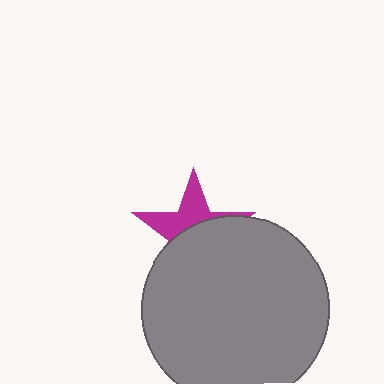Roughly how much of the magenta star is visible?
A small part of it is visible (roughly 42%).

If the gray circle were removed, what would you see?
You would see the complete magenta star.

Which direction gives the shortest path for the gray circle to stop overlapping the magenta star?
Moving down gives the shortest separation.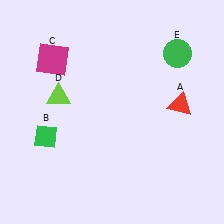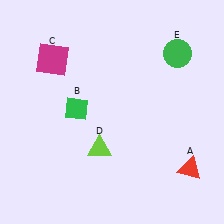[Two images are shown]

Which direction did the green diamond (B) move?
The green diamond (B) moved right.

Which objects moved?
The objects that moved are: the red triangle (A), the green diamond (B), the lime triangle (D).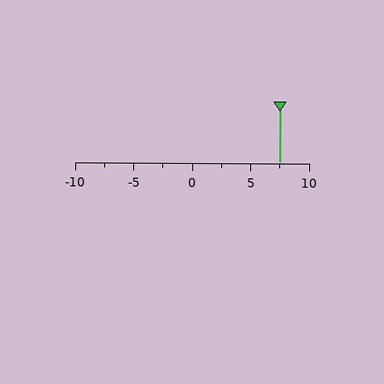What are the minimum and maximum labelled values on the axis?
The axis runs from -10 to 10.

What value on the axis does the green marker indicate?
The marker indicates approximately 7.5.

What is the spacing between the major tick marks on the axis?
The major ticks are spaced 5 apart.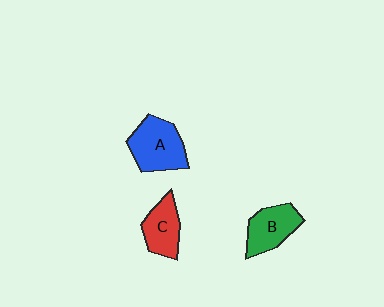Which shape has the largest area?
Shape A (blue).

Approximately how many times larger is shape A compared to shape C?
Approximately 1.4 times.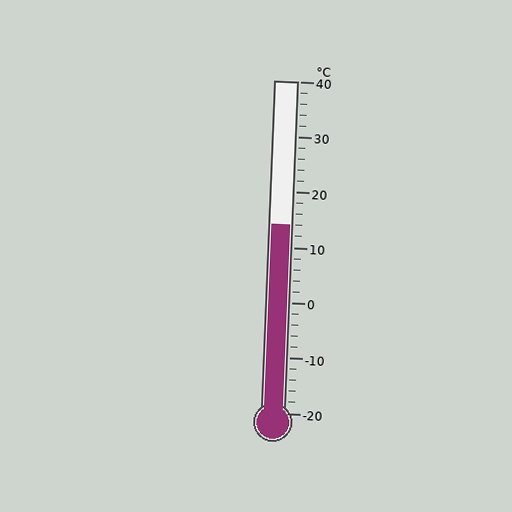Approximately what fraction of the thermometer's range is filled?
The thermometer is filled to approximately 55% of its range.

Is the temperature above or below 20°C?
The temperature is below 20°C.